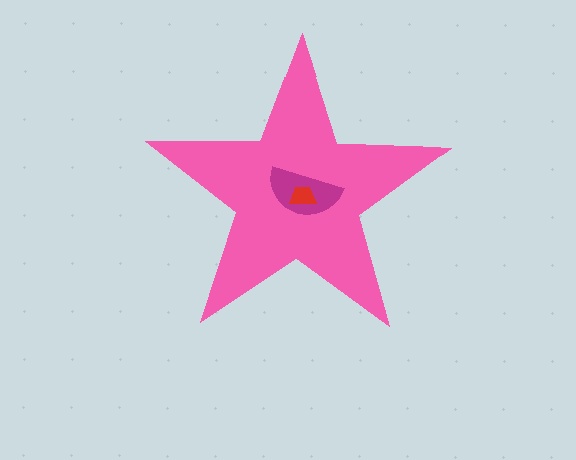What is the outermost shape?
The pink star.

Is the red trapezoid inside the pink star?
Yes.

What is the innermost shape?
The red trapezoid.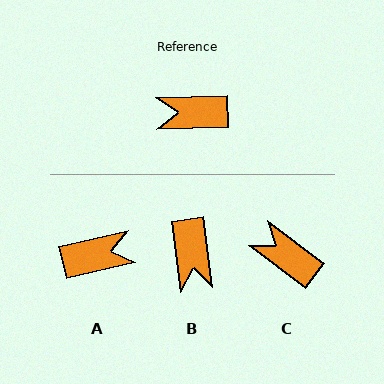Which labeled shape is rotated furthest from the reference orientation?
A, about 168 degrees away.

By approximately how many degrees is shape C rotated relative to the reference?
Approximately 39 degrees clockwise.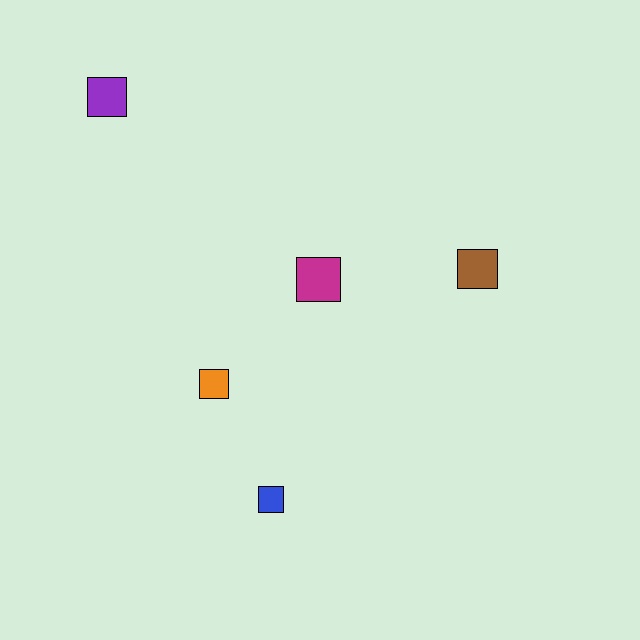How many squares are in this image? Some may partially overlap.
There are 5 squares.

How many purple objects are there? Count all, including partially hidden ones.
There is 1 purple object.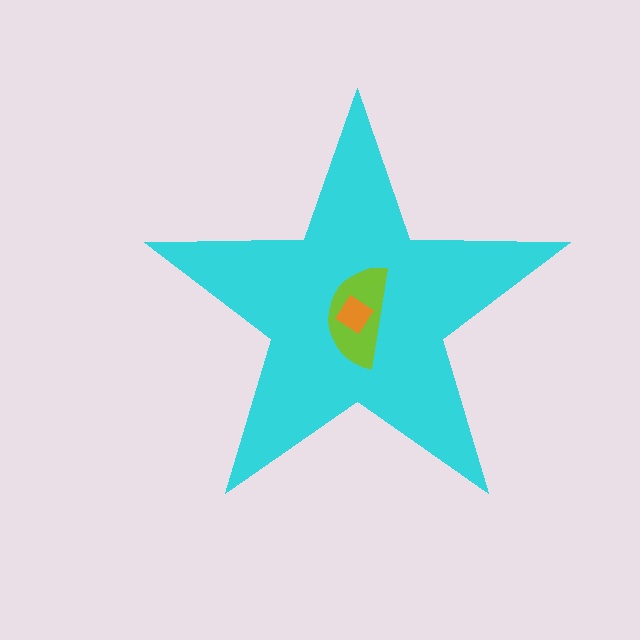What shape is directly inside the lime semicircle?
The orange diamond.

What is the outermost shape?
The cyan star.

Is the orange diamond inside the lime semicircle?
Yes.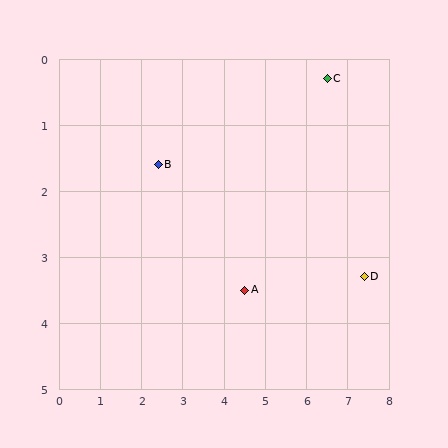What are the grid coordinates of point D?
Point D is at approximately (7.4, 3.3).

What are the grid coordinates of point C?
Point C is at approximately (6.5, 0.3).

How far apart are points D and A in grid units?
Points D and A are about 2.9 grid units apart.